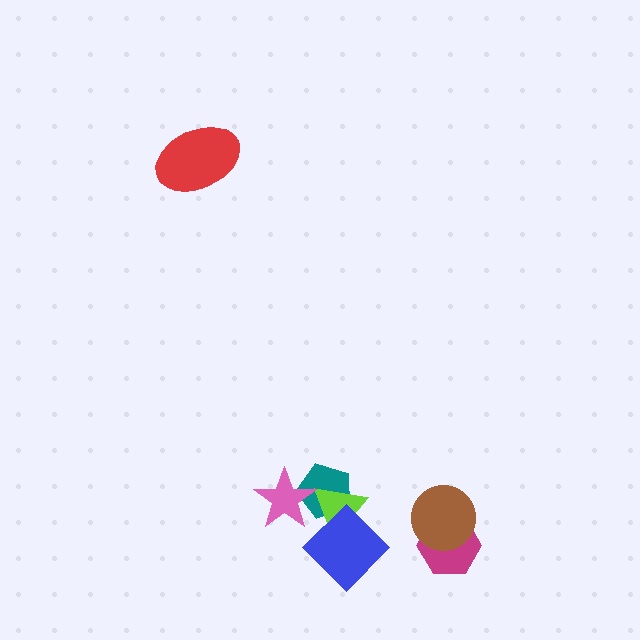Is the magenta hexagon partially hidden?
Yes, it is partially covered by another shape.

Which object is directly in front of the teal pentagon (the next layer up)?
The lime triangle is directly in front of the teal pentagon.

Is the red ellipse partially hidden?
No, no other shape covers it.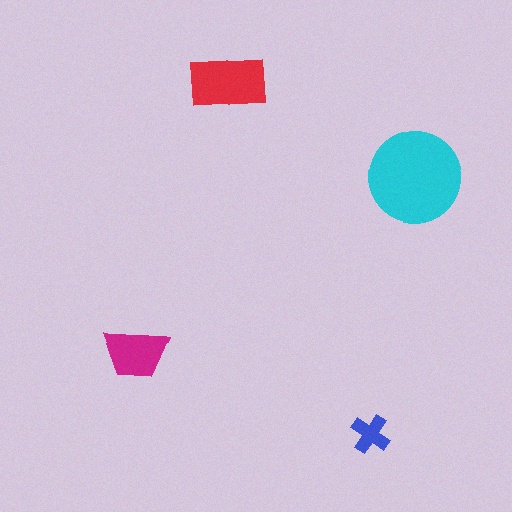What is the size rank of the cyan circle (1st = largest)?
1st.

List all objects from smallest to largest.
The blue cross, the magenta trapezoid, the red rectangle, the cyan circle.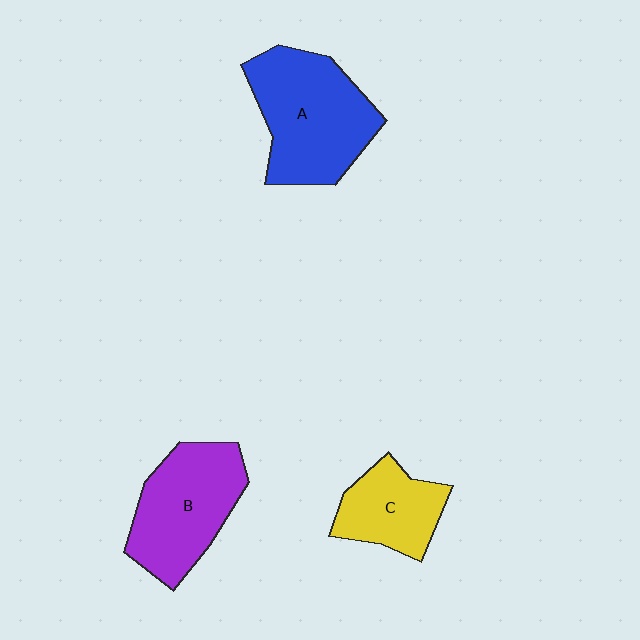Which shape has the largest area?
Shape A (blue).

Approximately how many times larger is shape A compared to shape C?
Approximately 1.7 times.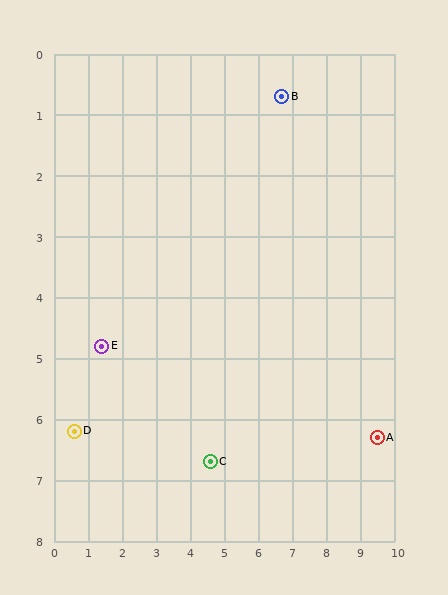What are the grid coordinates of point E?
Point E is at approximately (1.4, 4.8).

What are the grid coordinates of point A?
Point A is at approximately (9.5, 6.3).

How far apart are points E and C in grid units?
Points E and C are about 3.7 grid units apart.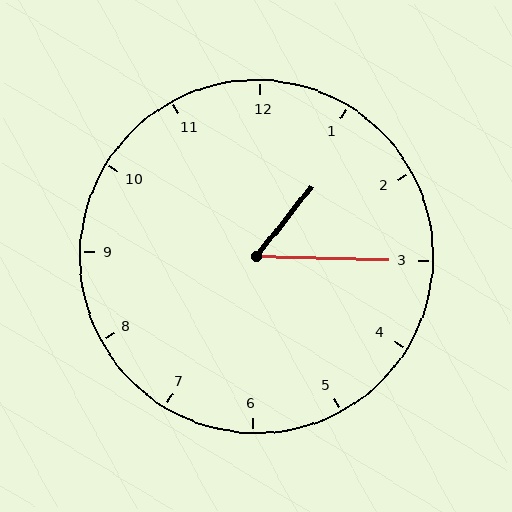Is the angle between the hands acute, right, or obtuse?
It is acute.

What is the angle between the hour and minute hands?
Approximately 52 degrees.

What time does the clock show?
1:15.